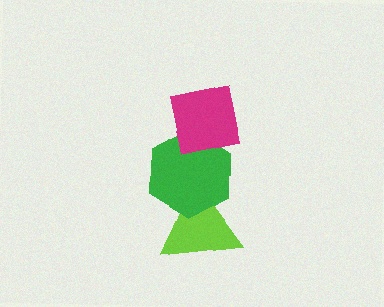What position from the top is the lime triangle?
The lime triangle is 3rd from the top.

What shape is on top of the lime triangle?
The green hexagon is on top of the lime triangle.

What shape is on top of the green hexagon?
The magenta square is on top of the green hexagon.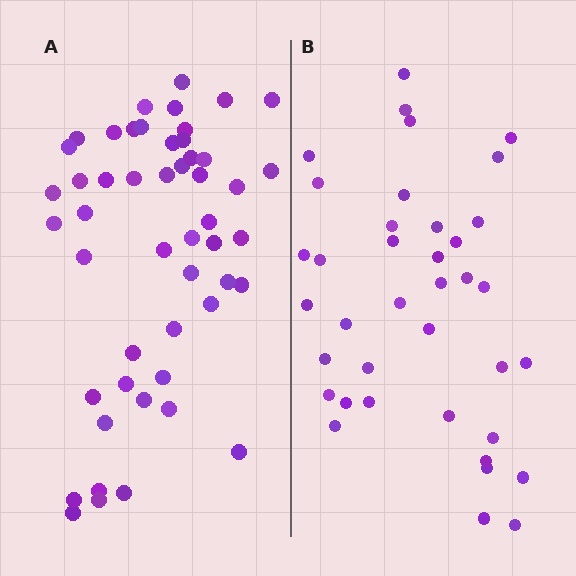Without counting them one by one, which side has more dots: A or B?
Region A (the left region) has more dots.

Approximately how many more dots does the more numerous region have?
Region A has roughly 12 or so more dots than region B.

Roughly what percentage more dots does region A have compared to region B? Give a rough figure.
About 30% more.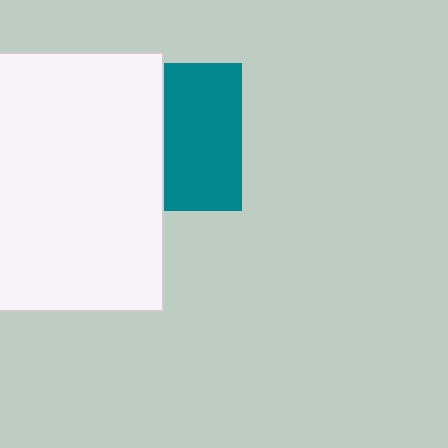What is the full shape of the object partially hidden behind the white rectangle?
The partially hidden object is a teal square.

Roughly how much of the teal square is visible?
About half of it is visible (roughly 53%).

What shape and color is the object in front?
The object in front is a white rectangle.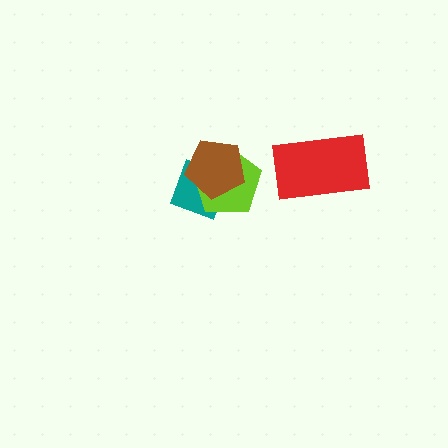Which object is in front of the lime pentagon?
The brown pentagon is in front of the lime pentagon.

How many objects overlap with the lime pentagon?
2 objects overlap with the lime pentagon.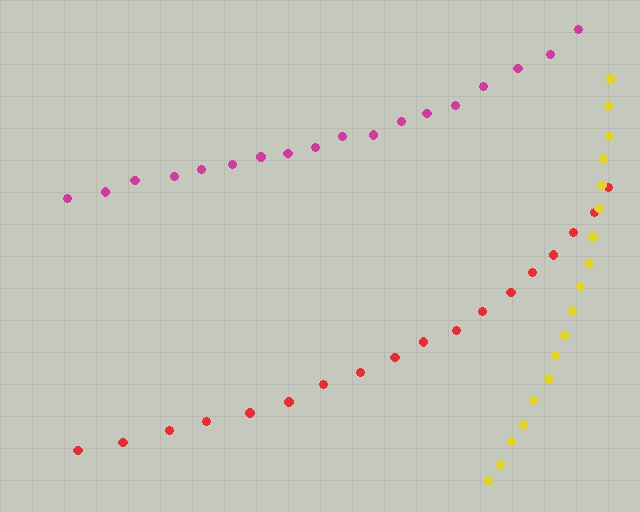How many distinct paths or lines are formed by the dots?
There are 3 distinct paths.